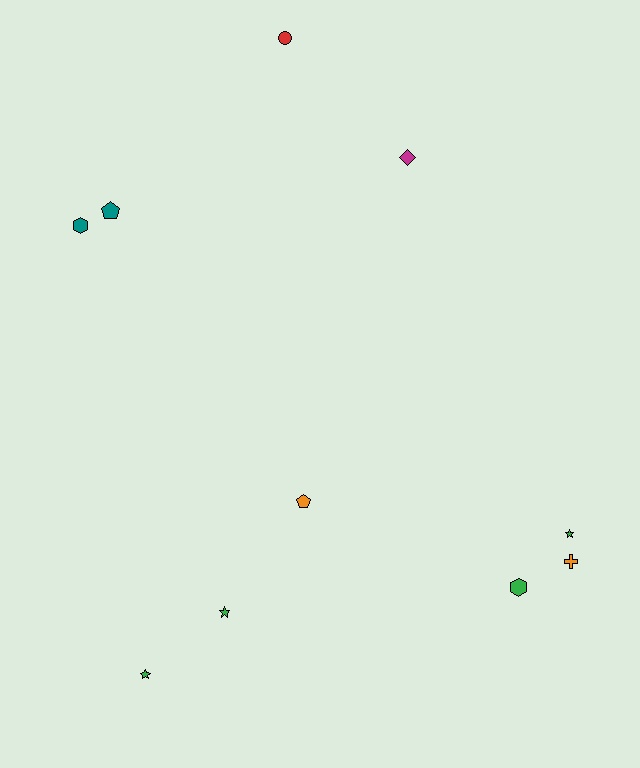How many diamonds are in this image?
There is 1 diamond.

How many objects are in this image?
There are 10 objects.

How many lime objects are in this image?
There are no lime objects.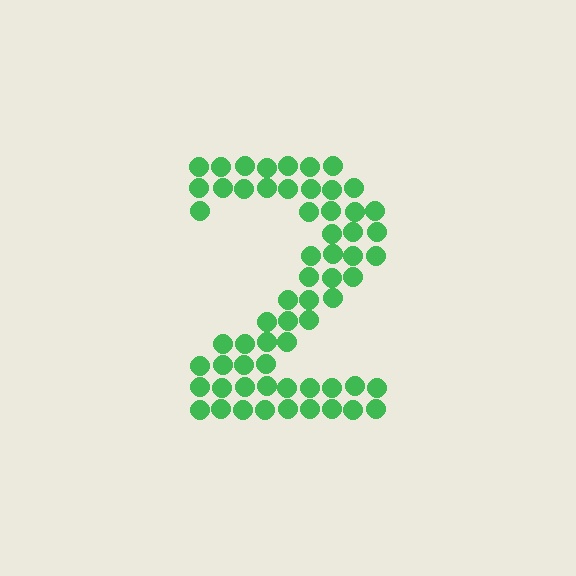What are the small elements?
The small elements are circles.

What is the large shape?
The large shape is the digit 2.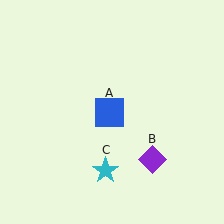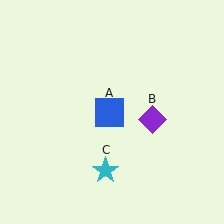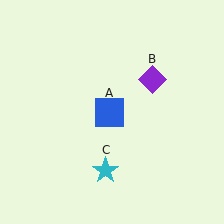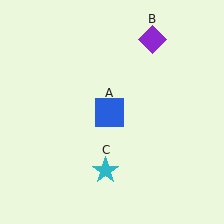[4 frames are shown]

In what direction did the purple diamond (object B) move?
The purple diamond (object B) moved up.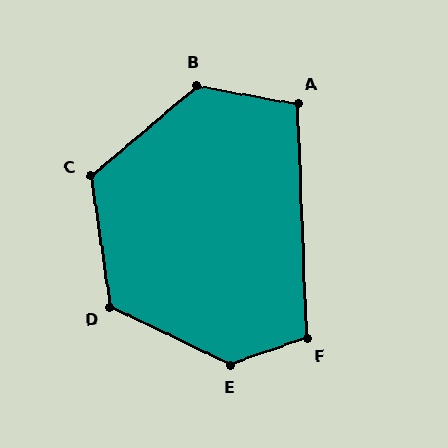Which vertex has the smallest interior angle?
A, at approximately 103 degrees.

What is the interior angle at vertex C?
Approximately 122 degrees (obtuse).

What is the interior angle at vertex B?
Approximately 129 degrees (obtuse).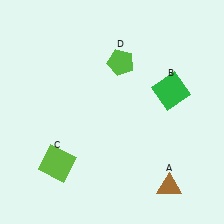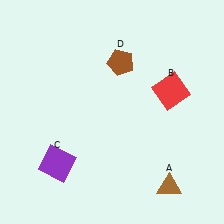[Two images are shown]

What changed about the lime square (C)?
In Image 1, C is lime. In Image 2, it changed to purple.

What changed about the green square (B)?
In Image 1, B is green. In Image 2, it changed to red.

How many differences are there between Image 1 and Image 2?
There are 3 differences between the two images.